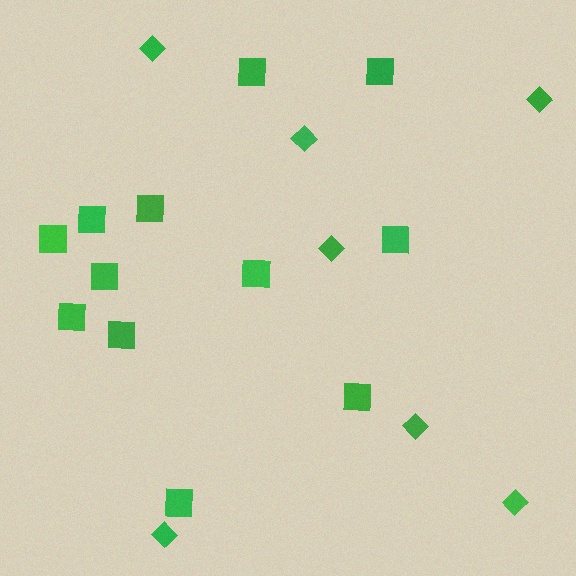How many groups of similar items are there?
There are 2 groups: one group of diamonds (7) and one group of squares (12).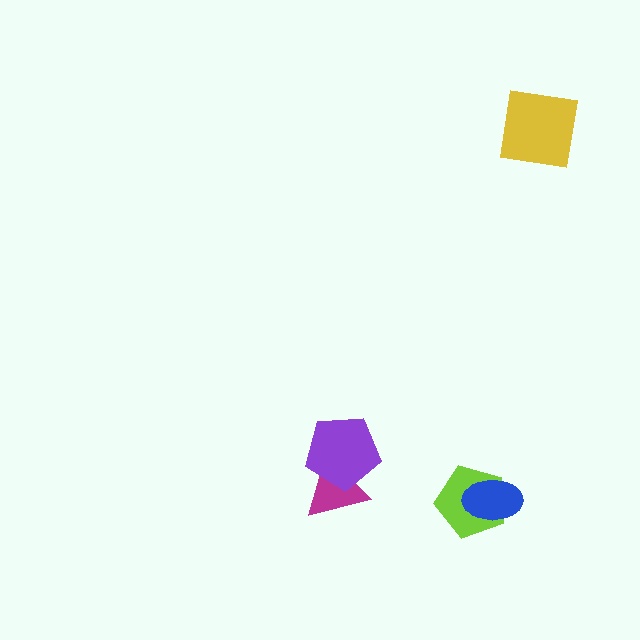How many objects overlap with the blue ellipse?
1 object overlaps with the blue ellipse.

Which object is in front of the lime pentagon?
The blue ellipse is in front of the lime pentagon.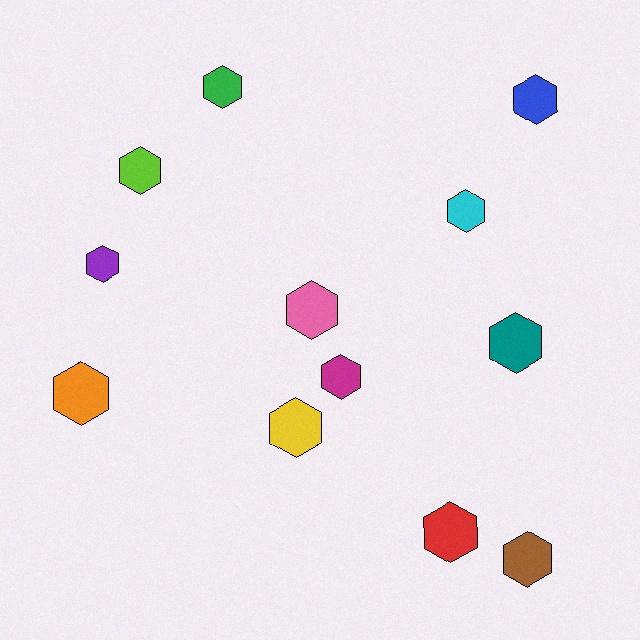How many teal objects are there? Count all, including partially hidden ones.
There is 1 teal object.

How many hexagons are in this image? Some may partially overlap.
There are 12 hexagons.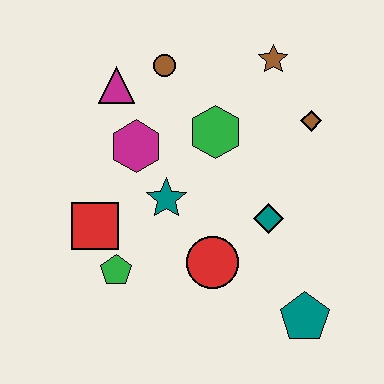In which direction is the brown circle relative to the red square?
The brown circle is above the red square.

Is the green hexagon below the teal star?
No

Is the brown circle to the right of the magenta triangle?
Yes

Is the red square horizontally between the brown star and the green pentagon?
No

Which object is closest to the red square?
The green pentagon is closest to the red square.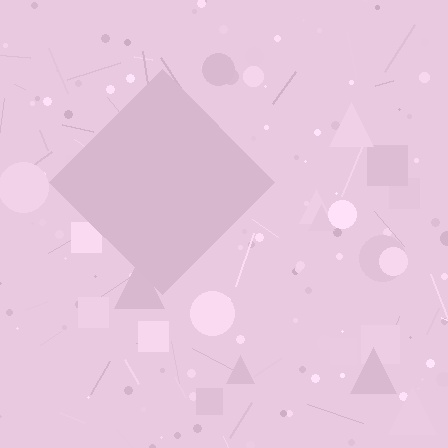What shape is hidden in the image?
A diamond is hidden in the image.